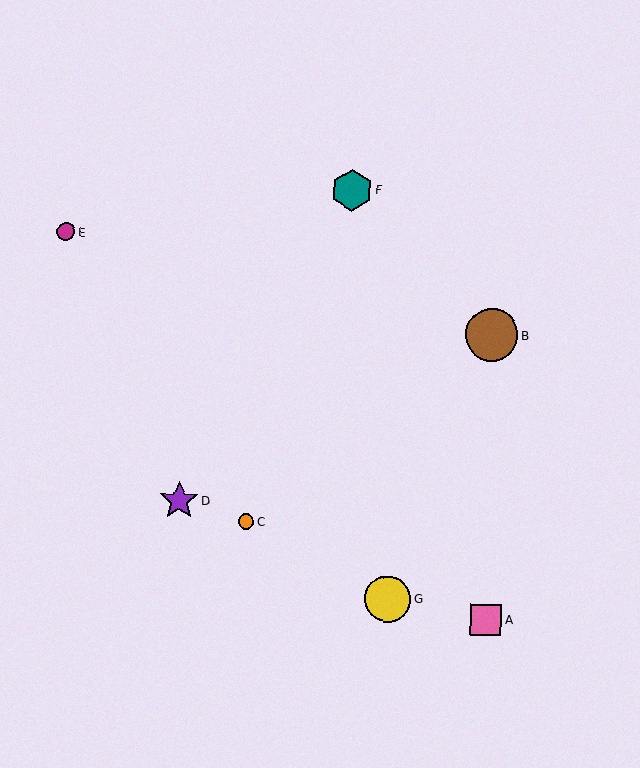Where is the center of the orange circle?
The center of the orange circle is at (246, 522).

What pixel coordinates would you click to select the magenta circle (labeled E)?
Click at (66, 232) to select the magenta circle E.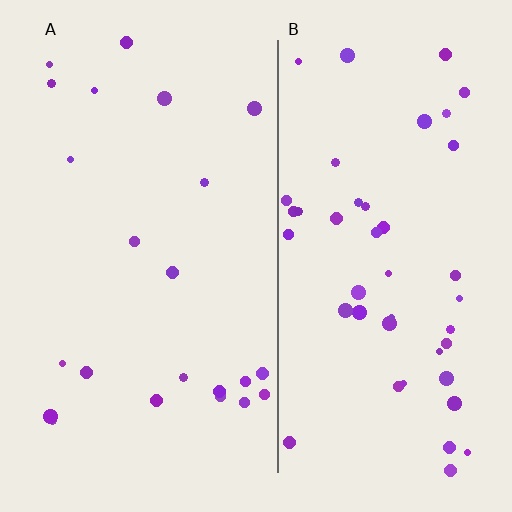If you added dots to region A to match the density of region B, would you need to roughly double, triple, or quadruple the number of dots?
Approximately double.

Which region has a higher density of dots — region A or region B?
B (the right).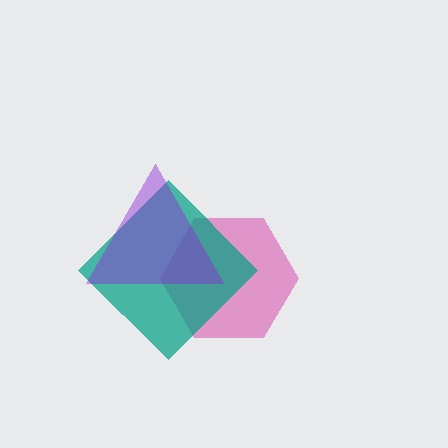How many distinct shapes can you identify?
There are 3 distinct shapes: a pink hexagon, a teal diamond, a purple triangle.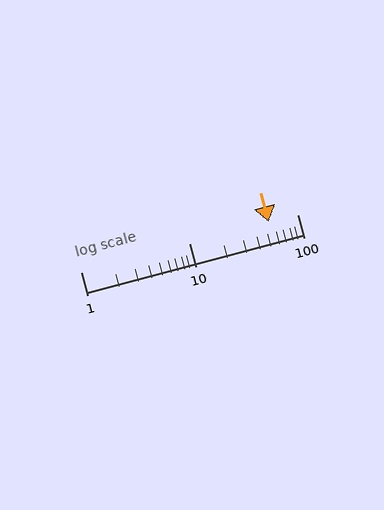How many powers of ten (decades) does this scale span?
The scale spans 2 decades, from 1 to 100.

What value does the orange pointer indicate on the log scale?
The pointer indicates approximately 55.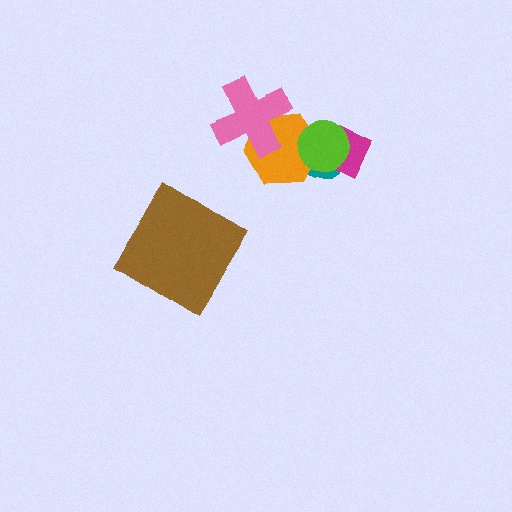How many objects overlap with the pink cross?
1 object overlaps with the pink cross.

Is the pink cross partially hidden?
No, no other shape covers it.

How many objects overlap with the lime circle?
3 objects overlap with the lime circle.